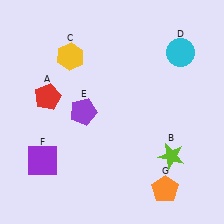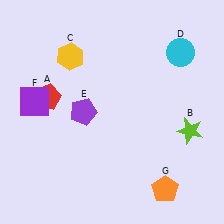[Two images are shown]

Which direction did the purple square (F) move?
The purple square (F) moved up.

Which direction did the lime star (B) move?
The lime star (B) moved up.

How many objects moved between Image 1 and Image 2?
2 objects moved between the two images.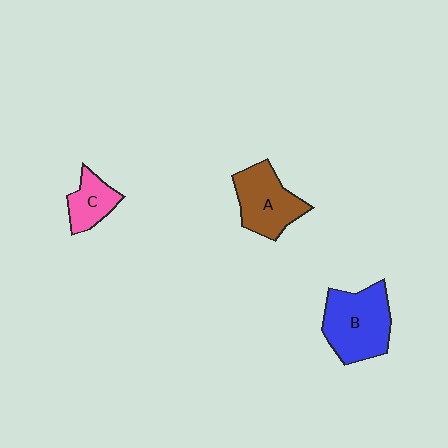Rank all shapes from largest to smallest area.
From largest to smallest: B (blue), A (brown), C (pink).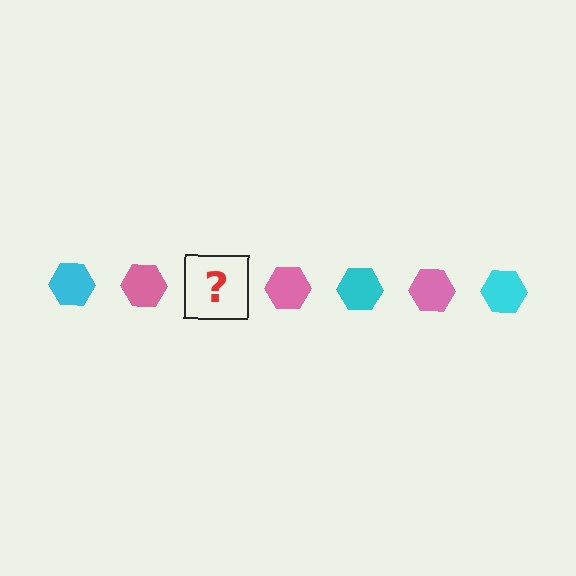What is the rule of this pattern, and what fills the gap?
The rule is that the pattern cycles through cyan, pink hexagons. The gap should be filled with a cyan hexagon.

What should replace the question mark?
The question mark should be replaced with a cyan hexagon.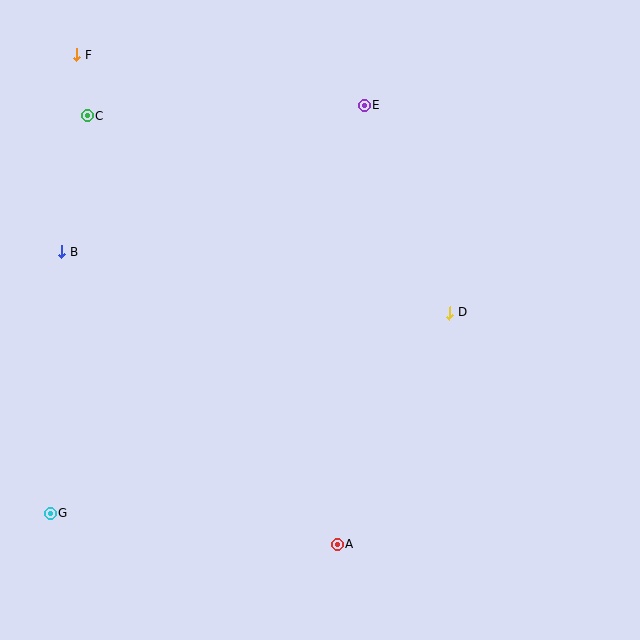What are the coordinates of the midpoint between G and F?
The midpoint between G and F is at (63, 284).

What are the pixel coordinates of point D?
Point D is at (450, 313).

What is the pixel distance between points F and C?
The distance between F and C is 62 pixels.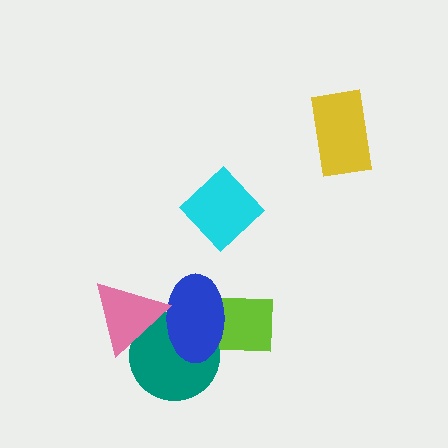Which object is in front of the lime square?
The blue ellipse is in front of the lime square.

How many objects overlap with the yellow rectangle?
0 objects overlap with the yellow rectangle.